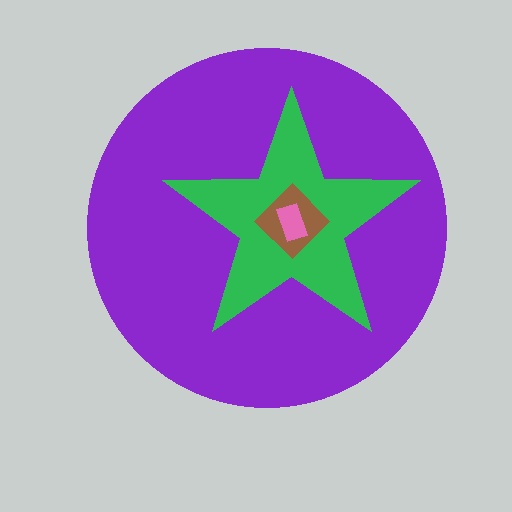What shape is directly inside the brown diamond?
The pink rectangle.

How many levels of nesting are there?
4.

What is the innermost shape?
The pink rectangle.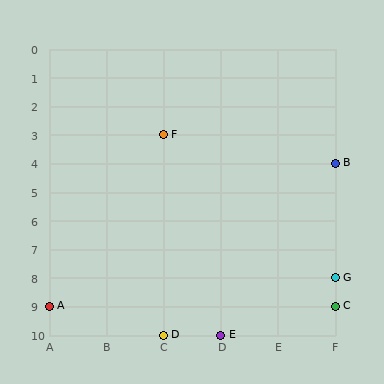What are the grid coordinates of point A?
Point A is at grid coordinates (A, 9).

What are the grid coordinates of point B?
Point B is at grid coordinates (F, 4).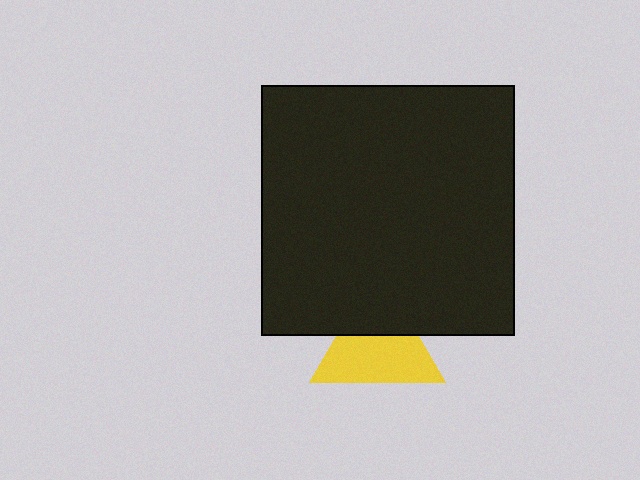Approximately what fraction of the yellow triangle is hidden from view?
Roughly 36% of the yellow triangle is hidden behind the black rectangle.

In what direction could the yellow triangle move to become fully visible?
The yellow triangle could move down. That would shift it out from behind the black rectangle entirely.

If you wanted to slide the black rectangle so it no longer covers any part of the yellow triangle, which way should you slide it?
Slide it up — that is the most direct way to separate the two shapes.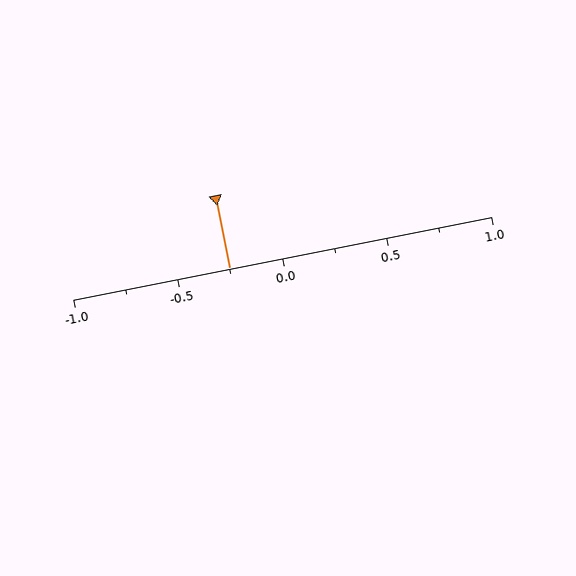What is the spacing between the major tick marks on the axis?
The major ticks are spaced 0.5 apart.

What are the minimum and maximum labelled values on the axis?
The axis runs from -1.0 to 1.0.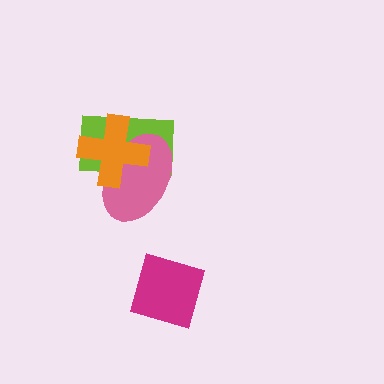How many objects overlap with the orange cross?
2 objects overlap with the orange cross.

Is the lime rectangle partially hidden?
Yes, it is partially covered by another shape.